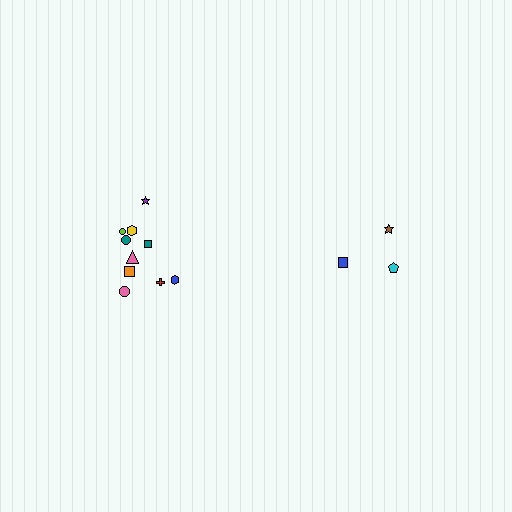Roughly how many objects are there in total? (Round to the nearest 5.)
Roughly 15 objects in total.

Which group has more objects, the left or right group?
The left group.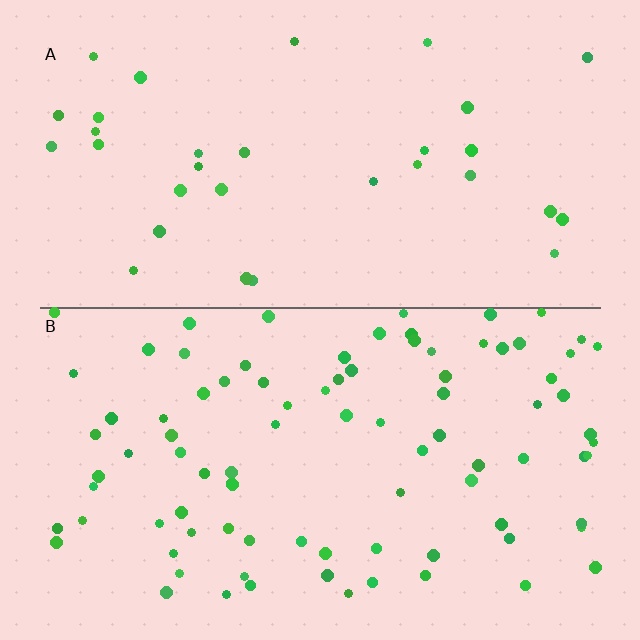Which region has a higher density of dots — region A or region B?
B (the bottom).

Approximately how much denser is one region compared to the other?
Approximately 2.8× — region B over region A.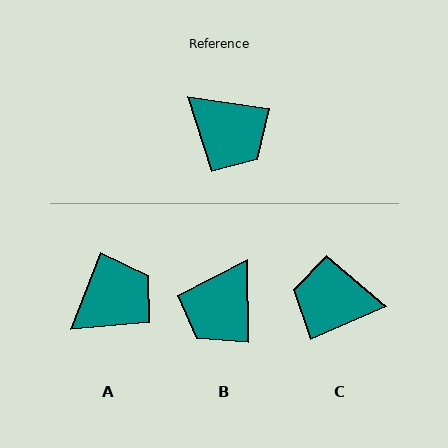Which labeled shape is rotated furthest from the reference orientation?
C, about 149 degrees away.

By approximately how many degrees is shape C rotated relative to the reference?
Approximately 149 degrees clockwise.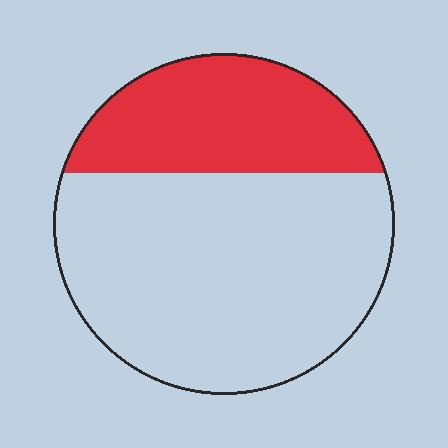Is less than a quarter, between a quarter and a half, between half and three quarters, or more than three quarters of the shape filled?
Between a quarter and a half.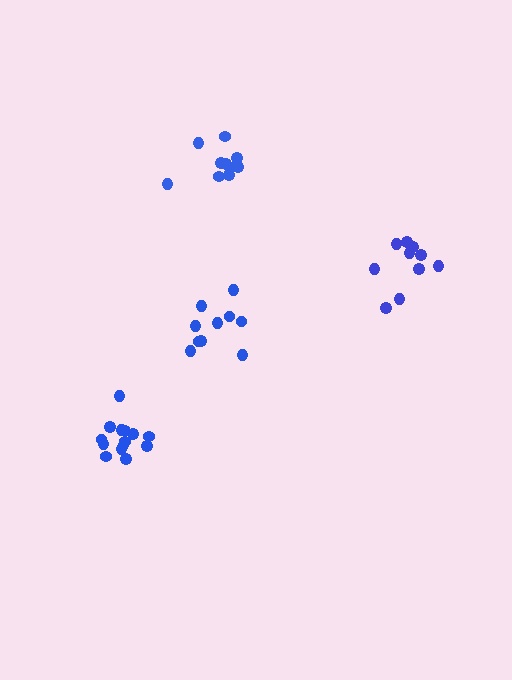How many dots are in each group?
Group 1: 10 dots, Group 2: 10 dots, Group 3: 10 dots, Group 4: 14 dots (44 total).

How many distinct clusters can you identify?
There are 4 distinct clusters.